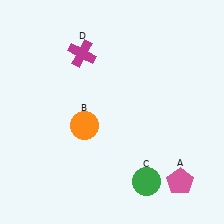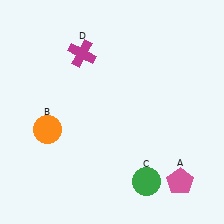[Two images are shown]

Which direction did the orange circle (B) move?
The orange circle (B) moved left.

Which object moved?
The orange circle (B) moved left.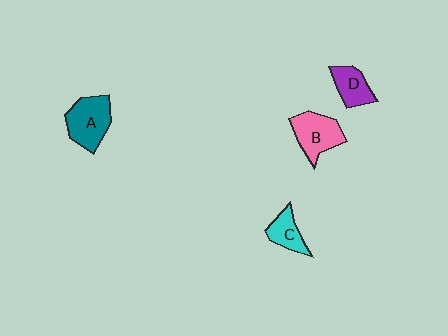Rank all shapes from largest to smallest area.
From largest to smallest: A (teal), B (pink), D (purple), C (cyan).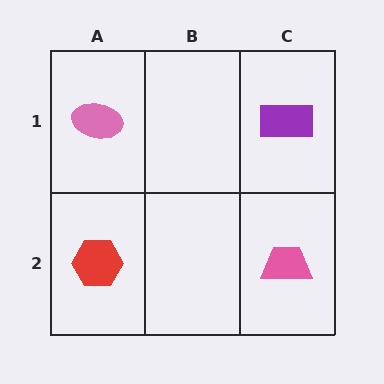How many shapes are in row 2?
2 shapes.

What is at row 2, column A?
A red hexagon.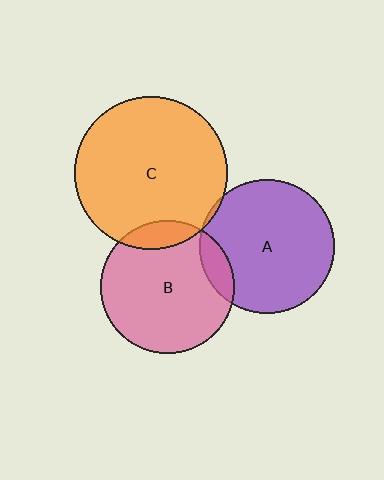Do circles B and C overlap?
Yes.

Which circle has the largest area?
Circle C (orange).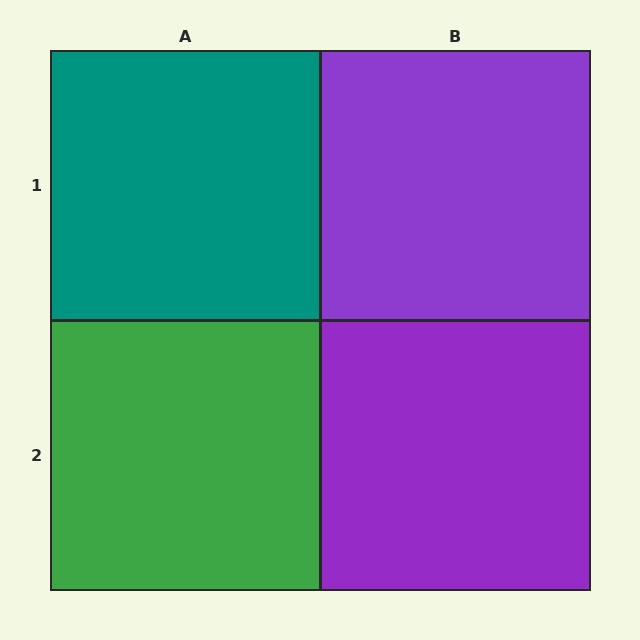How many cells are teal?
1 cell is teal.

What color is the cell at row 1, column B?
Purple.